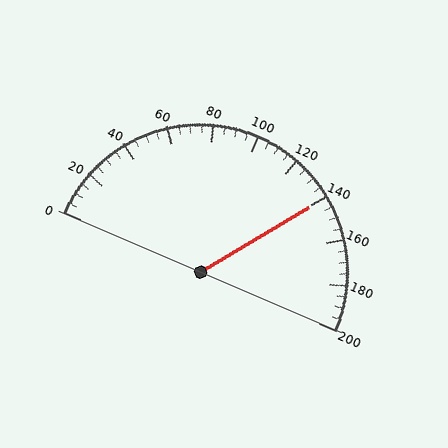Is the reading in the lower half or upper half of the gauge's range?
The reading is in the upper half of the range (0 to 200).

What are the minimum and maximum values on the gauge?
The gauge ranges from 0 to 200.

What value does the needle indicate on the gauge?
The needle indicates approximately 140.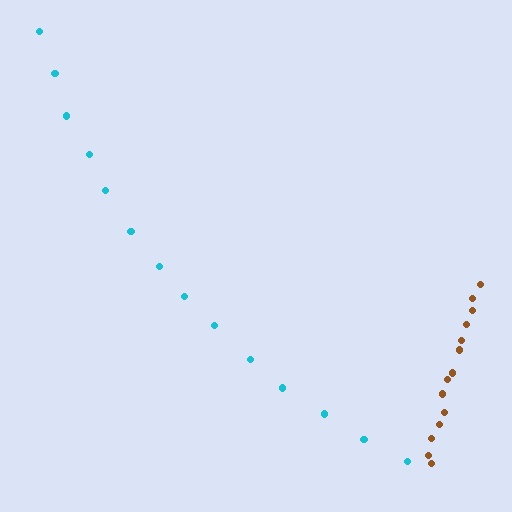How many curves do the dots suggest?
There are 2 distinct paths.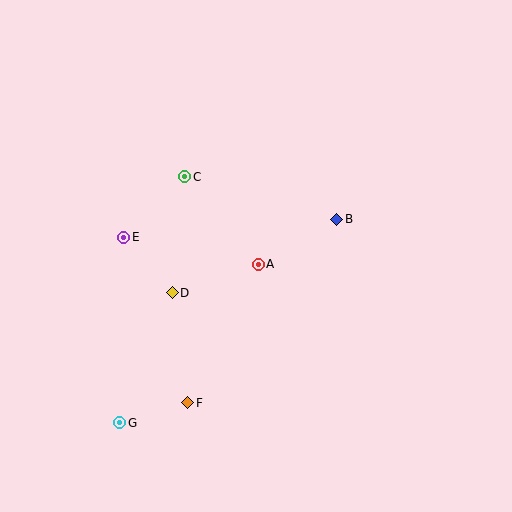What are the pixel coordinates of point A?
Point A is at (258, 264).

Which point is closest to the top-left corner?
Point C is closest to the top-left corner.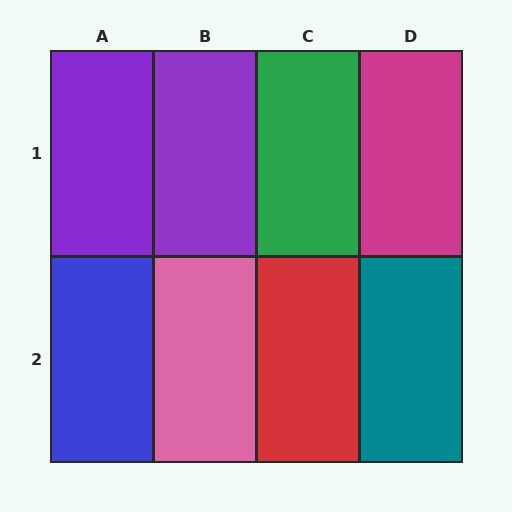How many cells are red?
1 cell is red.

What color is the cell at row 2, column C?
Red.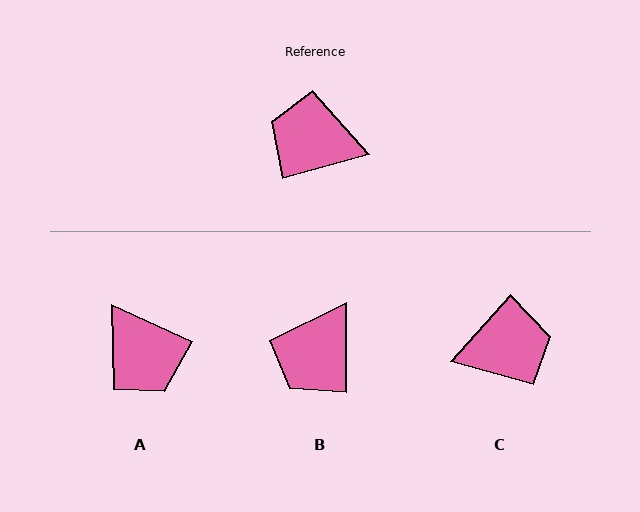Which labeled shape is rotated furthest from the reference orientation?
C, about 147 degrees away.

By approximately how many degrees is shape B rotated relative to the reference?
Approximately 75 degrees counter-clockwise.